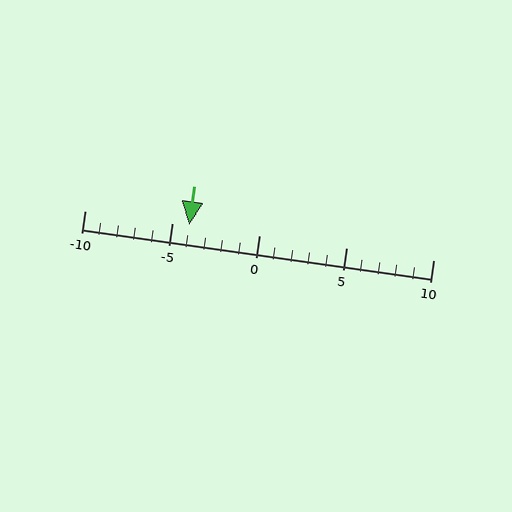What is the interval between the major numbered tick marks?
The major tick marks are spaced 5 units apart.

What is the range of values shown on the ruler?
The ruler shows values from -10 to 10.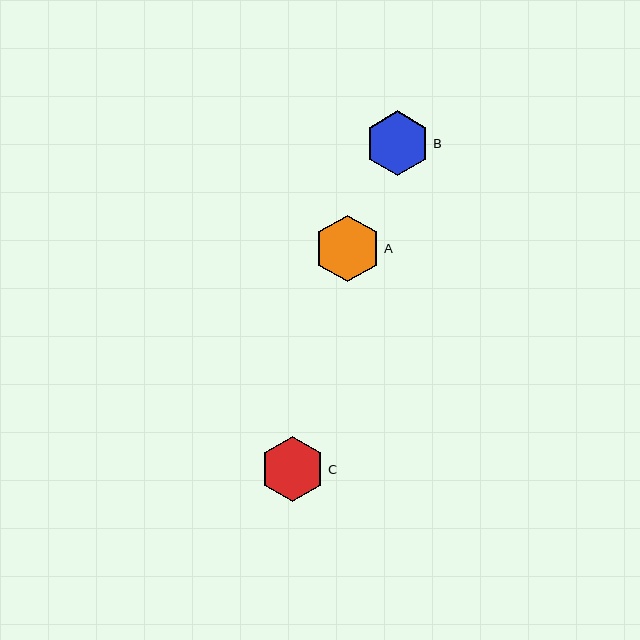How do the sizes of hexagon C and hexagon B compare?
Hexagon C and hexagon B are approximately the same size.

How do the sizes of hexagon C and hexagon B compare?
Hexagon C and hexagon B are approximately the same size.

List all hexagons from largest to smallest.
From largest to smallest: A, C, B.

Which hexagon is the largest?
Hexagon A is the largest with a size of approximately 67 pixels.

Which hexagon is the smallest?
Hexagon B is the smallest with a size of approximately 64 pixels.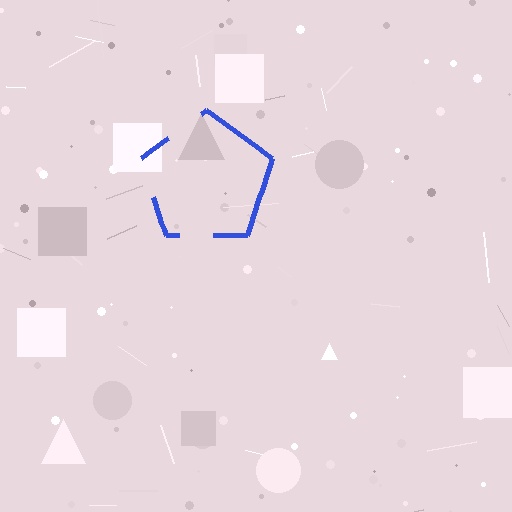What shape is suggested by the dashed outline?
The dashed outline suggests a pentagon.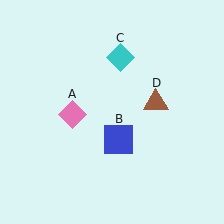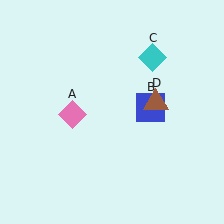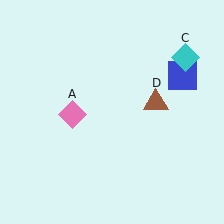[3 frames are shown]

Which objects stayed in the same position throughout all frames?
Pink diamond (object A) and brown triangle (object D) remained stationary.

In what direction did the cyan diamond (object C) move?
The cyan diamond (object C) moved right.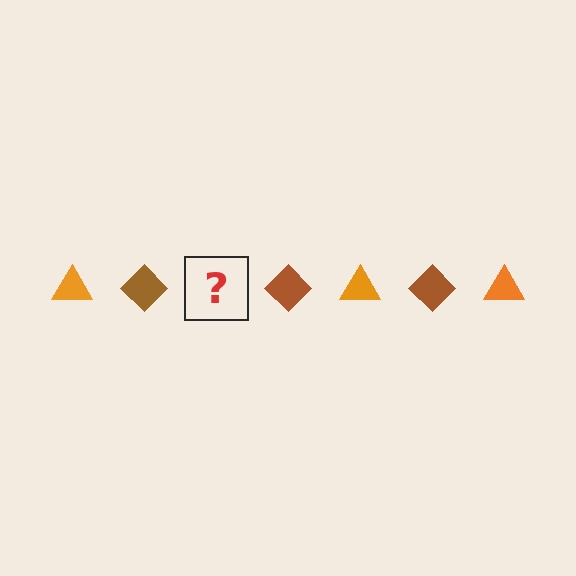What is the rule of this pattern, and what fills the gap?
The rule is that the pattern alternates between orange triangle and brown diamond. The gap should be filled with an orange triangle.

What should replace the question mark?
The question mark should be replaced with an orange triangle.